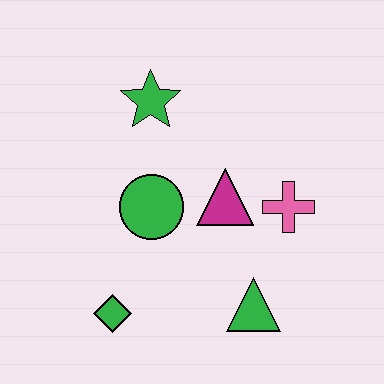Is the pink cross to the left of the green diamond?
No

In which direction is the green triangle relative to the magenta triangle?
The green triangle is below the magenta triangle.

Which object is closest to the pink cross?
The magenta triangle is closest to the pink cross.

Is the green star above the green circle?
Yes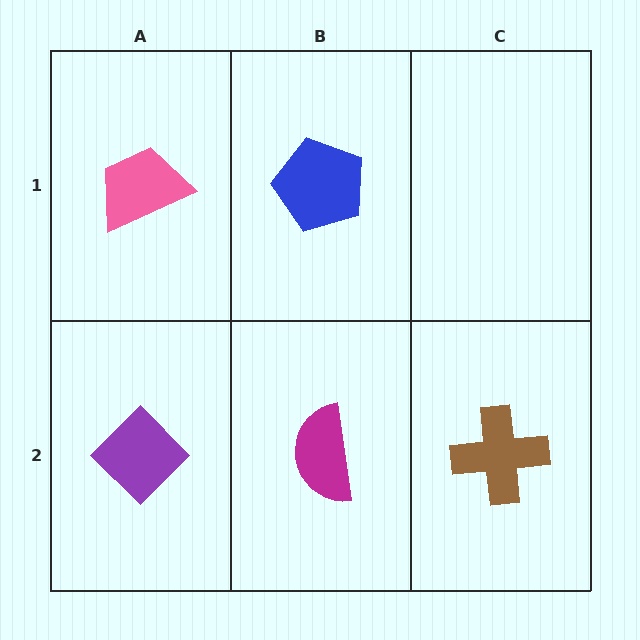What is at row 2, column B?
A magenta semicircle.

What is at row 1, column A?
A pink trapezoid.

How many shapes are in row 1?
2 shapes.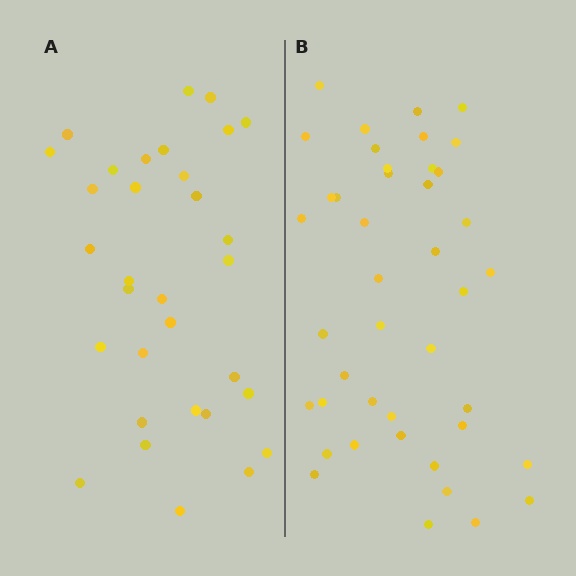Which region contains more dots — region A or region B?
Region B (the right region) has more dots.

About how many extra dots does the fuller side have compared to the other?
Region B has roughly 10 or so more dots than region A.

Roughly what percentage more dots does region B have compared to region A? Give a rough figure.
About 30% more.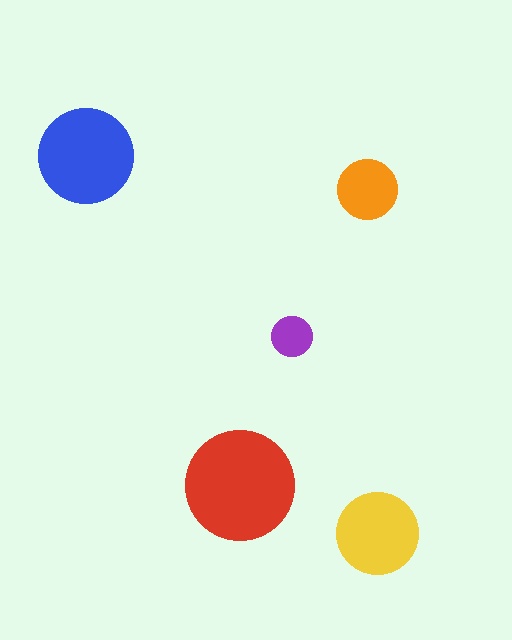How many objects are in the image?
There are 5 objects in the image.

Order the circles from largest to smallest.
the red one, the blue one, the yellow one, the orange one, the purple one.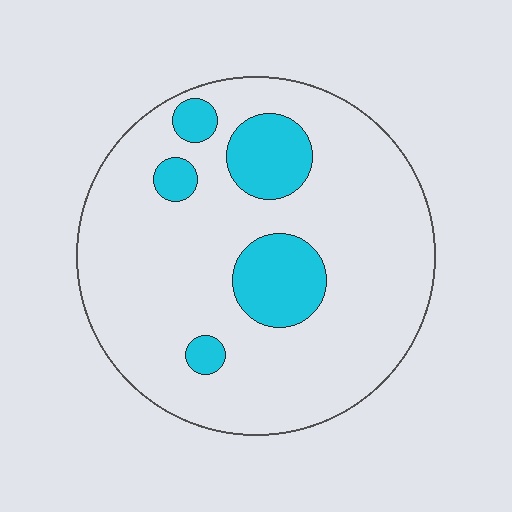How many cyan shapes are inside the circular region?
5.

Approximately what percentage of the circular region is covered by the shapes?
Approximately 15%.